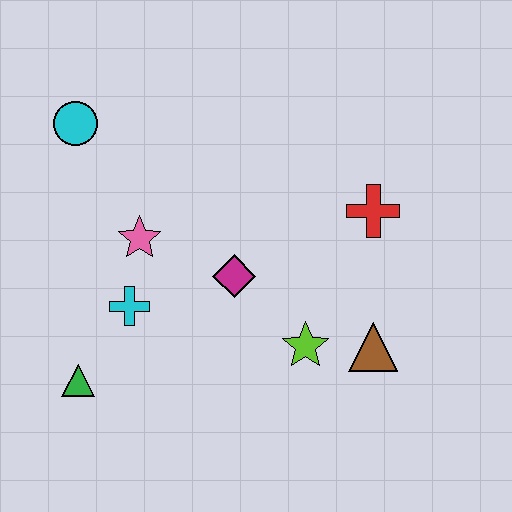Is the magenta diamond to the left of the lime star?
Yes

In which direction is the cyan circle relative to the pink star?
The cyan circle is above the pink star.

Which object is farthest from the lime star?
The cyan circle is farthest from the lime star.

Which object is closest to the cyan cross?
The pink star is closest to the cyan cross.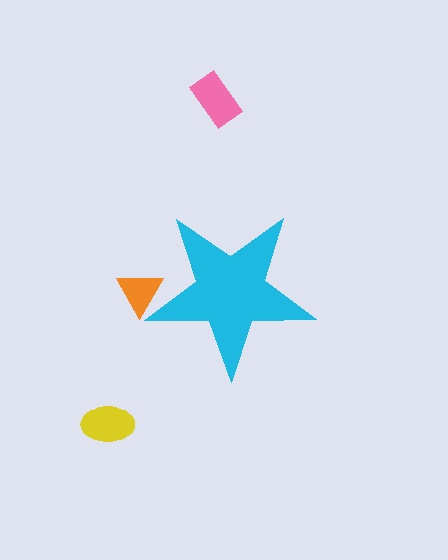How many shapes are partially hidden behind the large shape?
1 shape is partially hidden.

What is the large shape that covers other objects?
A cyan star.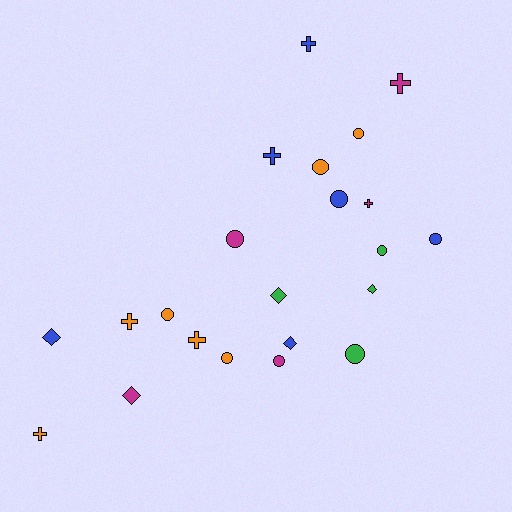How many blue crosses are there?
There are 2 blue crosses.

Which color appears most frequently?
Orange, with 7 objects.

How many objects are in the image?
There are 22 objects.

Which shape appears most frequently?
Circle, with 10 objects.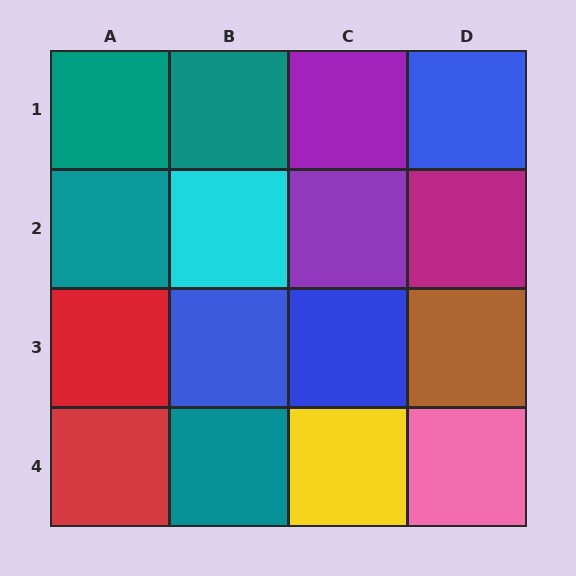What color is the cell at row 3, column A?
Red.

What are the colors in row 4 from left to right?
Red, teal, yellow, pink.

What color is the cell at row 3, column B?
Blue.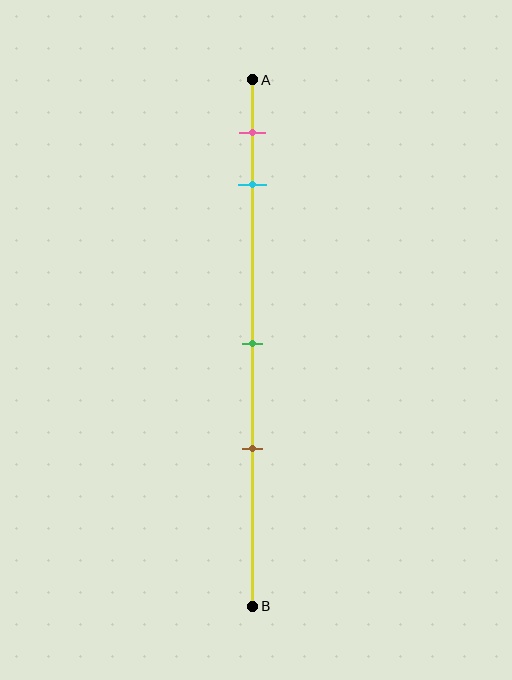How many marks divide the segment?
There are 4 marks dividing the segment.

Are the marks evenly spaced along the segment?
No, the marks are not evenly spaced.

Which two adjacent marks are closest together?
The pink and cyan marks are the closest adjacent pair.